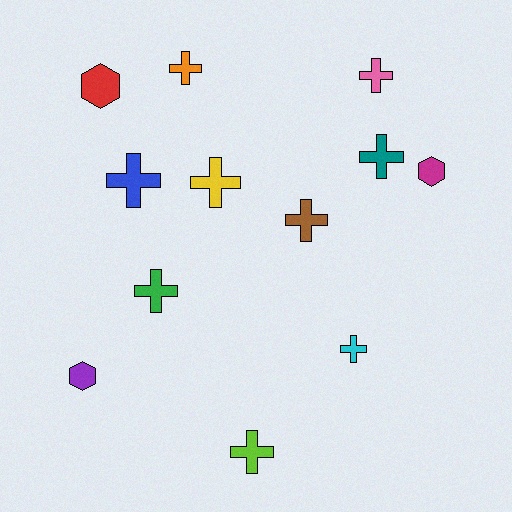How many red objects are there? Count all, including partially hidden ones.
There is 1 red object.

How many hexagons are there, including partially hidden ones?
There are 3 hexagons.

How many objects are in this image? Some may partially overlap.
There are 12 objects.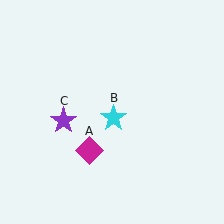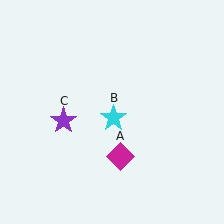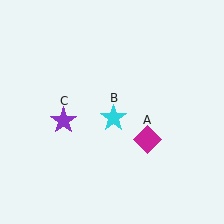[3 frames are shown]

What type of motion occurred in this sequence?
The magenta diamond (object A) rotated counterclockwise around the center of the scene.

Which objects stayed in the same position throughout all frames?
Cyan star (object B) and purple star (object C) remained stationary.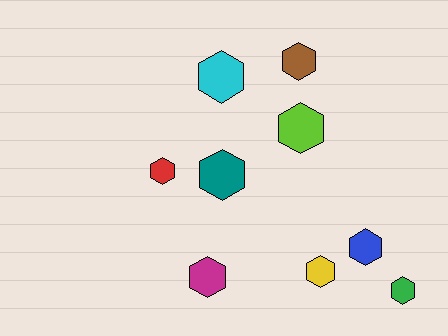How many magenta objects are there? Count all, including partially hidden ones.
There is 1 magenta object.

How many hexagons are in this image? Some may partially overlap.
There are 9 hexagons.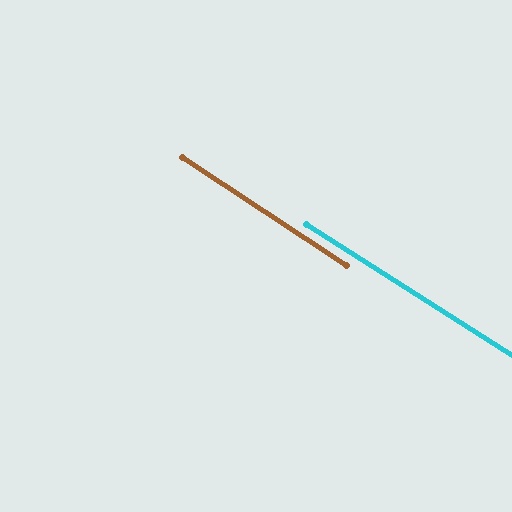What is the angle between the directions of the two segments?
Approximately 1 degree.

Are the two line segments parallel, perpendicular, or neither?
Parallel — their directions differ by only 0.9°.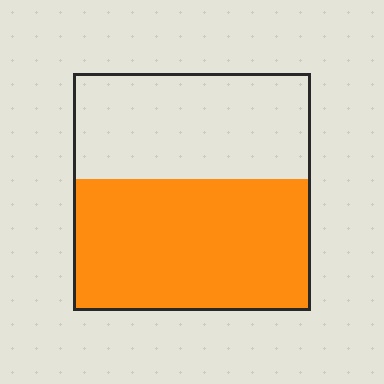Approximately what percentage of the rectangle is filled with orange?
Approximately 55%.